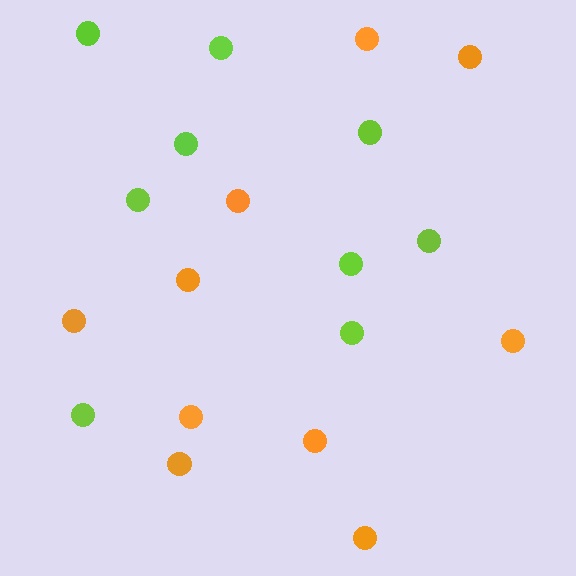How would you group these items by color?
There are 2 groups: one group of orange circles (10) and one group of lime circles (9).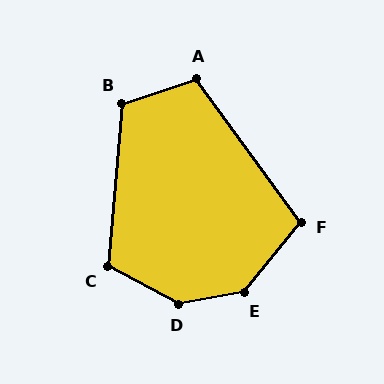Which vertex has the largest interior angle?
D, at approximately 142 degrees.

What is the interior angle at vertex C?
Approximately 113 degrees (obtuse).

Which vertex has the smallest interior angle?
F, at approximately 105 degrees.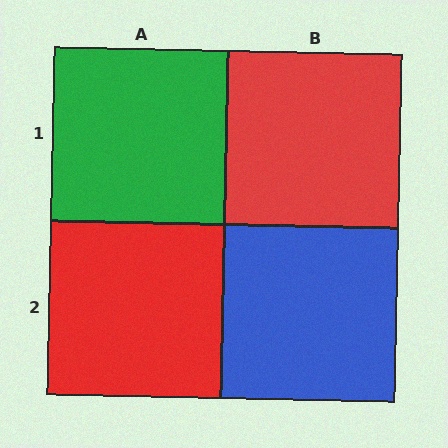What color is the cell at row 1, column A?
Green.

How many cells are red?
2 cells are red.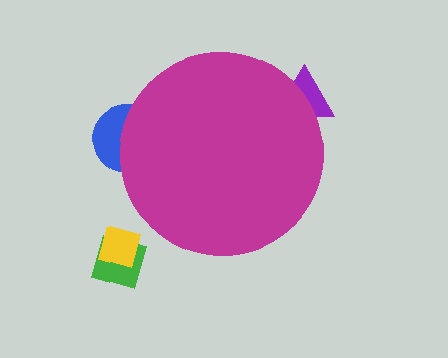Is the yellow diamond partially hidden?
No, the yellow diamond is fully visible.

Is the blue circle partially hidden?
Yes, the blue circle is partially hidden behind the magenta circle.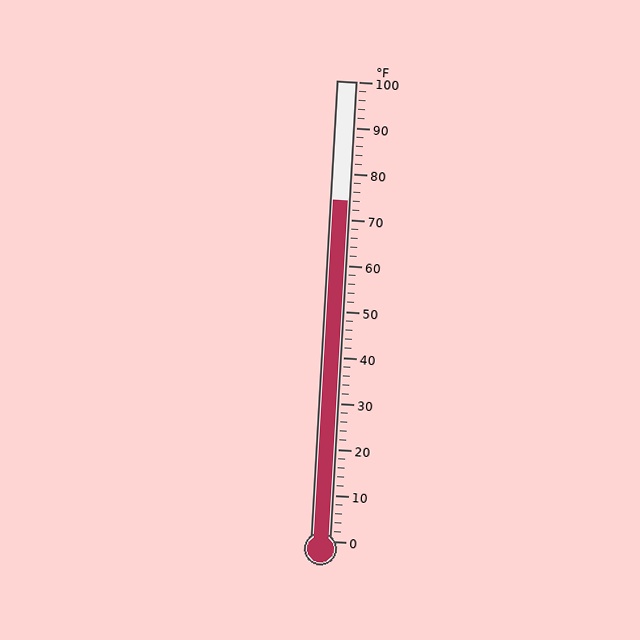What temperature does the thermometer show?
The thermometer shows approximately 74°F.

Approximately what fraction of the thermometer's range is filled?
The thermometer is filled to approximately 75% of its range.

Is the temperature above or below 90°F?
The temperature is below 90°F.